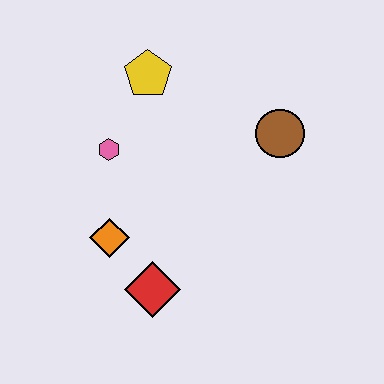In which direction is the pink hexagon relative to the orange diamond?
The pink hexagon is above the orange diamond.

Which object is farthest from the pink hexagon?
The brown circle is farthest from the pink hexagon.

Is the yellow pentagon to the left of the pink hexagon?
No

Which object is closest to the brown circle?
The yellow pentagon is closest to the brown circle.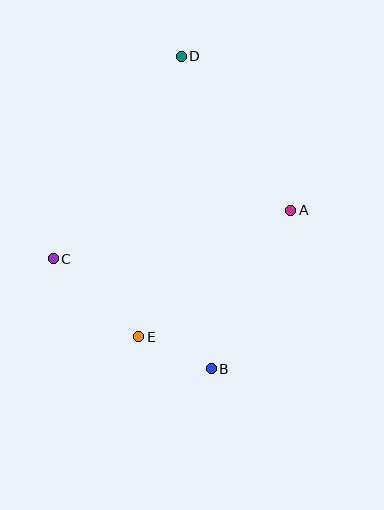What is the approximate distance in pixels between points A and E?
The distance between A and E is approximately 198 pixels.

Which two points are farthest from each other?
Points B and D are farthest from each other.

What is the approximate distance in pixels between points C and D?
The distance between C and D is approximately 240 pixels.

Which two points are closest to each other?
Points B and E are closest to each other.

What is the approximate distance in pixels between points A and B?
The distance between A and B is approximately 177 pixels.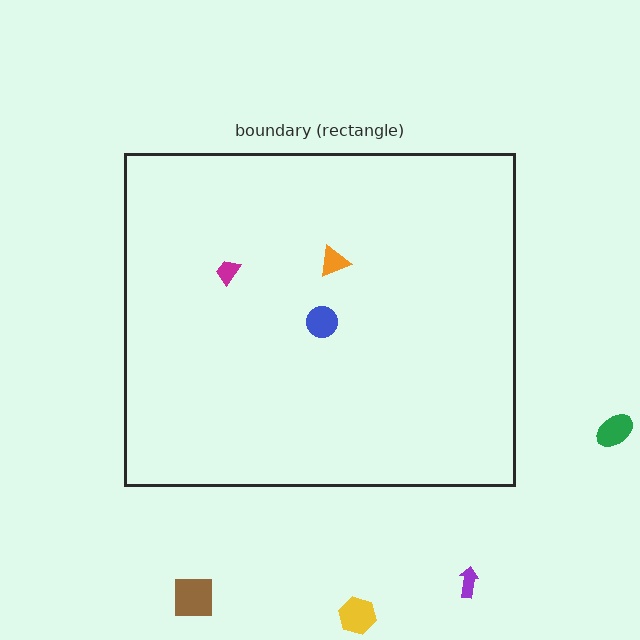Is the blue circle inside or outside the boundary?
Inside.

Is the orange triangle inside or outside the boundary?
Inside.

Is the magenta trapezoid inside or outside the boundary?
Inside.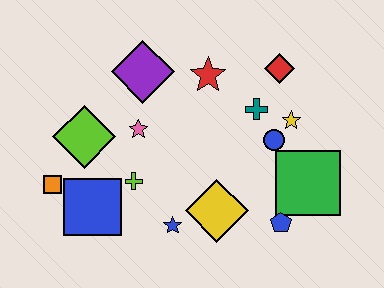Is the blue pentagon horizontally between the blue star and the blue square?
No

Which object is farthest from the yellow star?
The orange square is farthest from the yellow star.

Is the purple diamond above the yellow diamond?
Yes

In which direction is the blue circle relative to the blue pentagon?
The blue circle is above the blue pentagon.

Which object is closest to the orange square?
The blue square is closest to the orange square.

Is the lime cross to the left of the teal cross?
Yes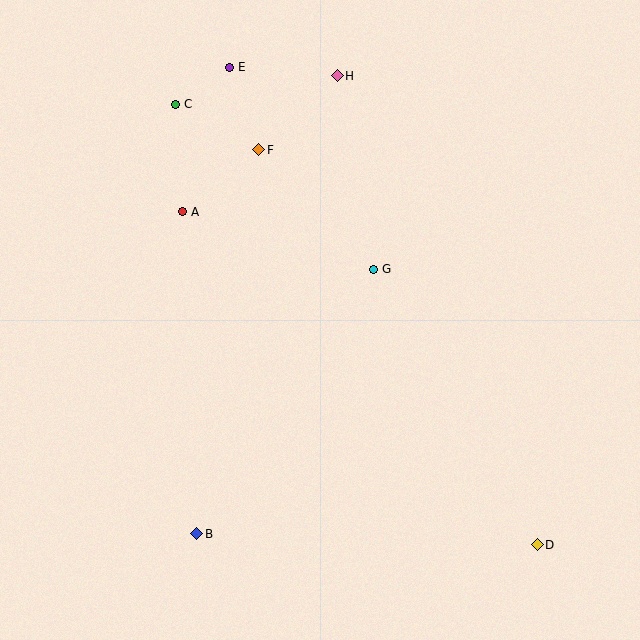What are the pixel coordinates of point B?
Point B is at (197, 534).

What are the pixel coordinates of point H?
Point H is at (337, 76).